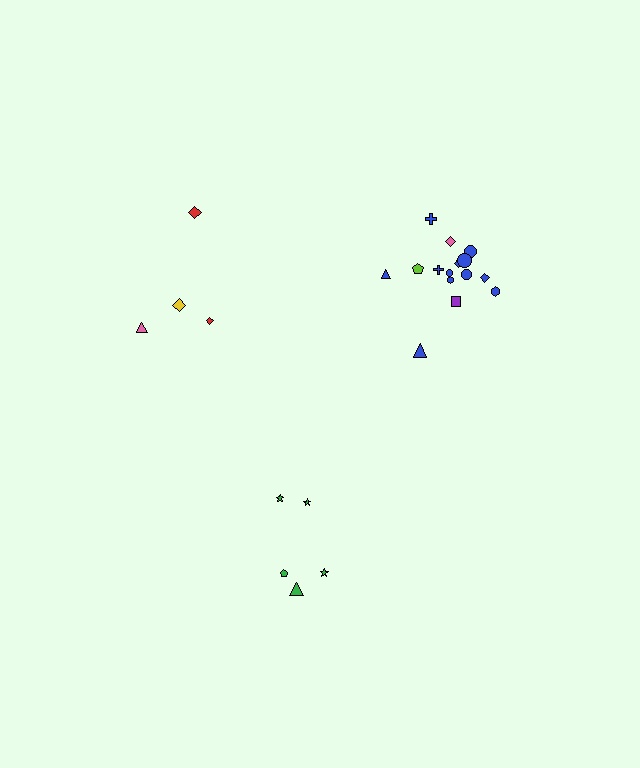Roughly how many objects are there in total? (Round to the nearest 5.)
Roughly 25 objects in total.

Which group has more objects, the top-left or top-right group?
The top-right group.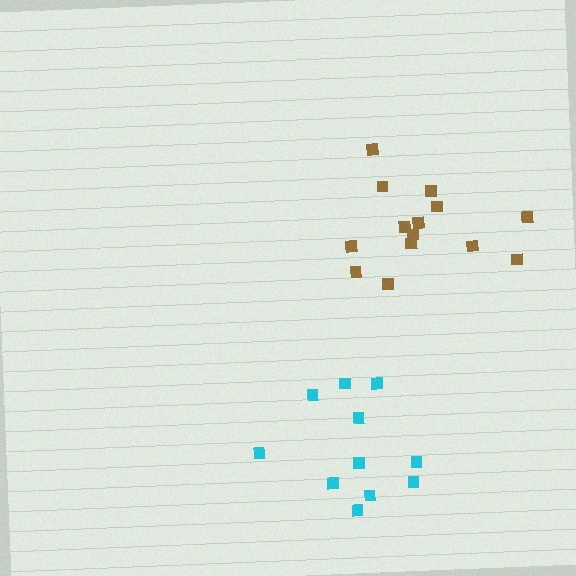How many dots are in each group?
Group 1: 14 dots, Group 2: 11 dots (25 total).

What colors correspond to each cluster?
The clusters are colored: brown, cyan.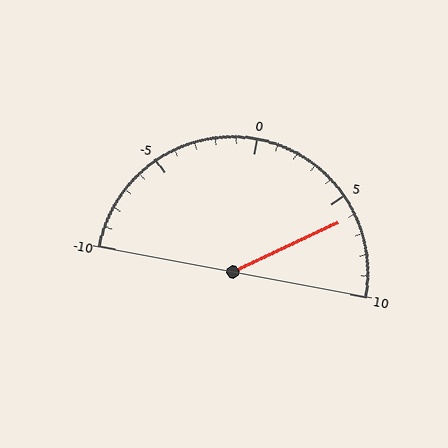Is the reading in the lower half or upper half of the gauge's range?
The reading is in the upper half of the range (-10 to 10).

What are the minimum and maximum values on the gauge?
The gauge ranges from -10 to 10.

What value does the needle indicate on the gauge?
The needle indicates approximately 6.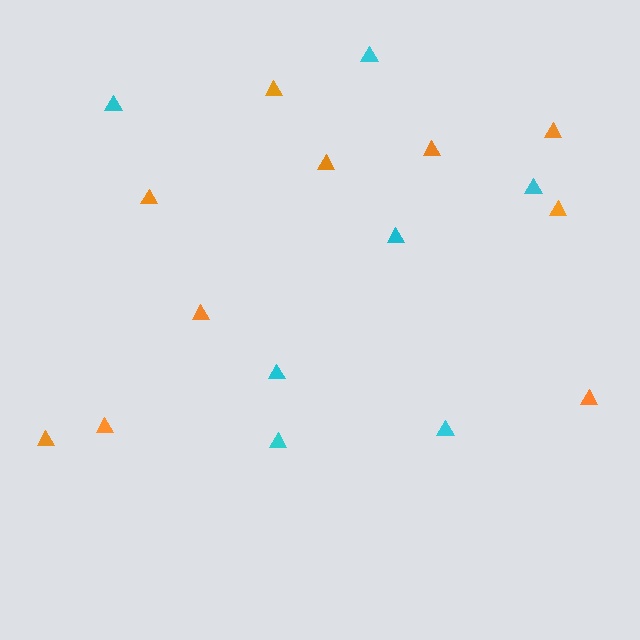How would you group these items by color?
There are 2 groups: one group of cyan triangles (7) and one group of orange triangles (10).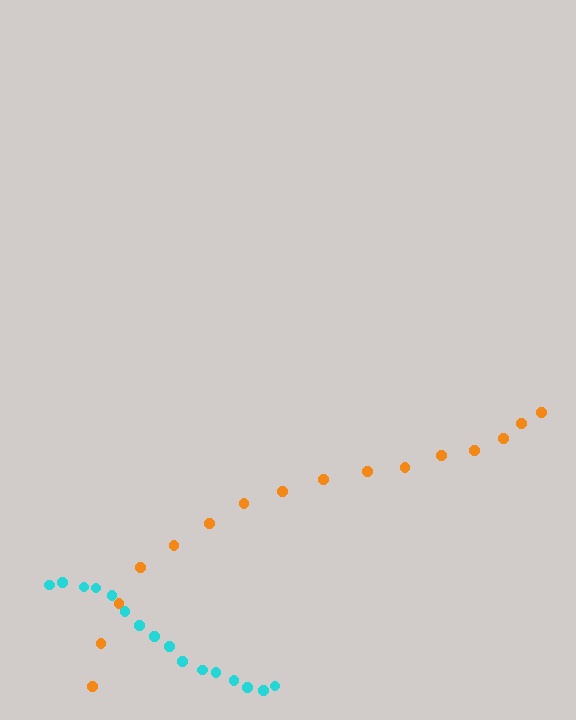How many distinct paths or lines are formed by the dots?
There are 2 distinct paths.